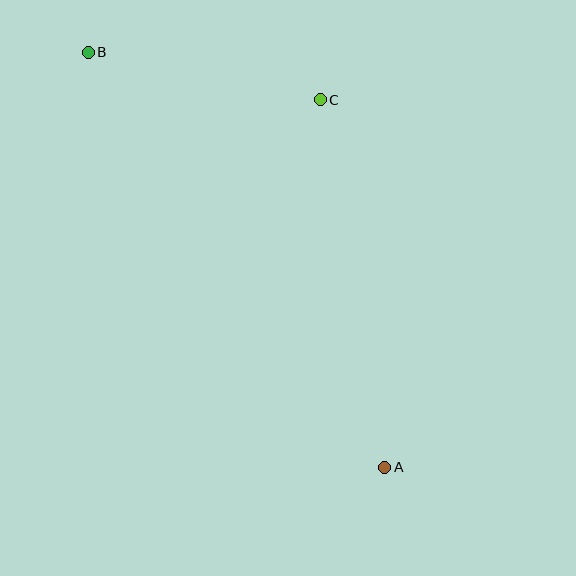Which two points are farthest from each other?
Points A and B are farthest from each other.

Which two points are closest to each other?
Points B and C are closest to each other.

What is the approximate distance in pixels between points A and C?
The distance between A and C is approximately 373 pixels.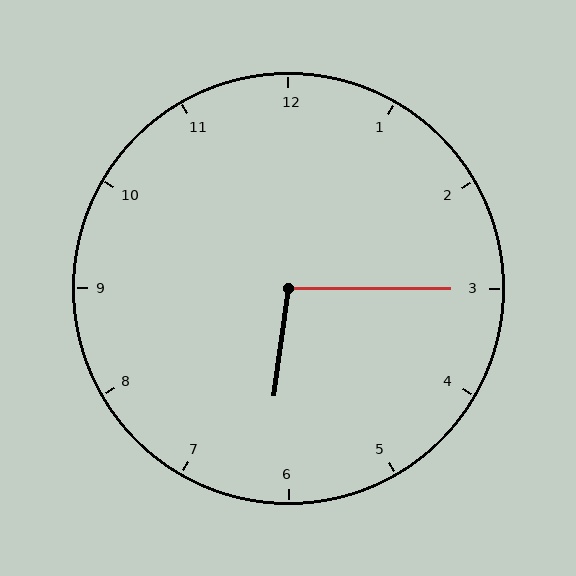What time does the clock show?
6:15.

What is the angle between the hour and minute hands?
Approximately 98 degrees.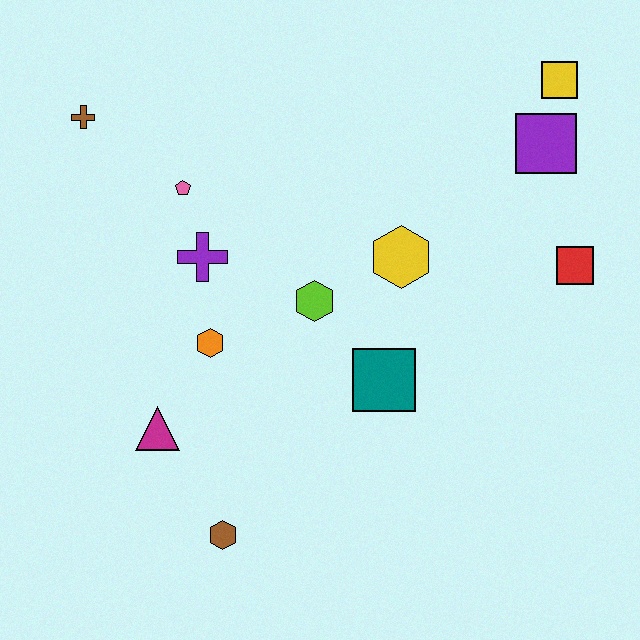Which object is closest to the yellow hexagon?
The lime hexagon is closest to the yellow hexagon.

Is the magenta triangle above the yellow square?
No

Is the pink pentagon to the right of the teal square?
No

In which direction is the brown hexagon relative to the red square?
The brown hexagon is to the left of the red square.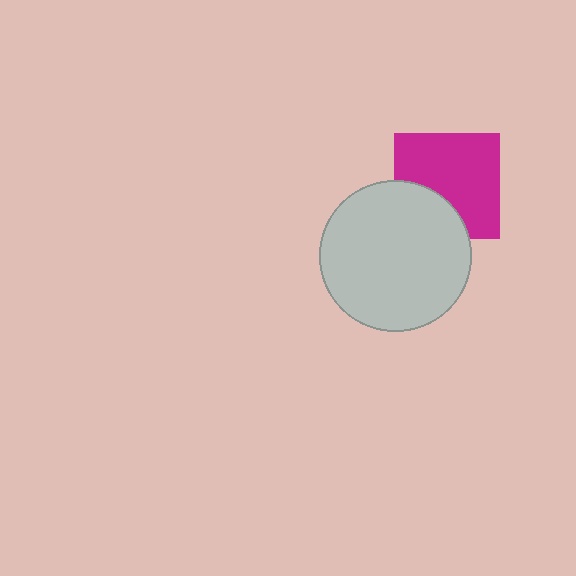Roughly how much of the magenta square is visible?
Most of it is visible (roughly 69%).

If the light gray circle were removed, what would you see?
You would see the complete magenta square.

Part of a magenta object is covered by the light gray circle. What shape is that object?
It is a square.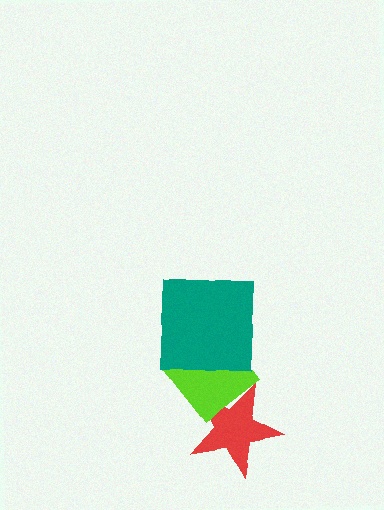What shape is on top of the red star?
The lime diamond is on top of the red star.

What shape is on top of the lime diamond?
The teal square is on top of the lime diamond.